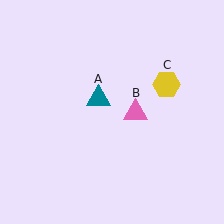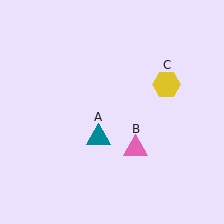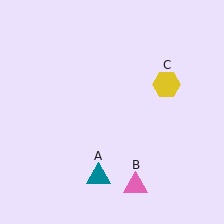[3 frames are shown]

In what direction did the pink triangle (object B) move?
The pink triangle (object B) moved down.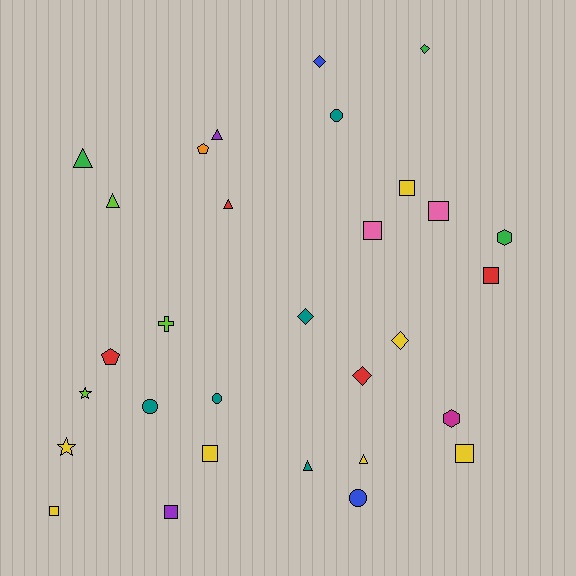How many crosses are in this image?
There is 1 cross.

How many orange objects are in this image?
There is 1 orange object.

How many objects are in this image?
There are 30 objects.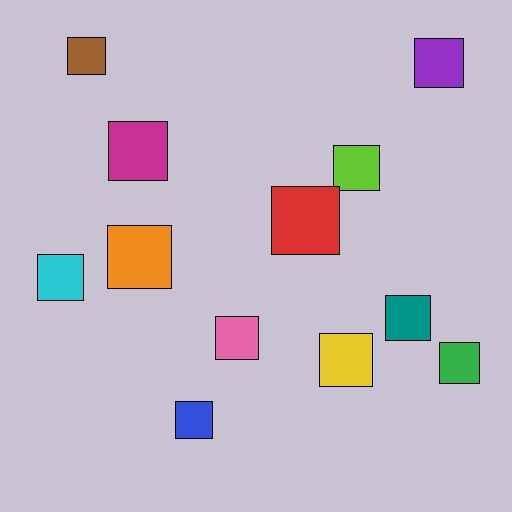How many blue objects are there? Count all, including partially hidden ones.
There is 1 blue object.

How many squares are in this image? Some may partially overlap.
There are 12 squares.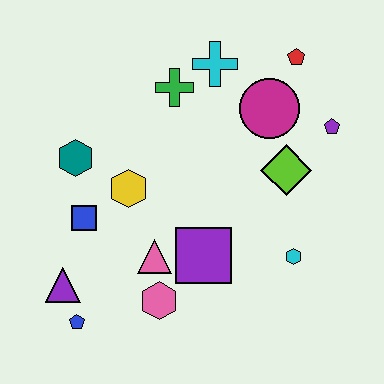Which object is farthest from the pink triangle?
The red pentagon is farthest from the pink triangle.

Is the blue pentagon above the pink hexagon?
No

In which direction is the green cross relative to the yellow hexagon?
The green cross is above the yellow hexagon.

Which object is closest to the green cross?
The cyan cross is closest to the green cross.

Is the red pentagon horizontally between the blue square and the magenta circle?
No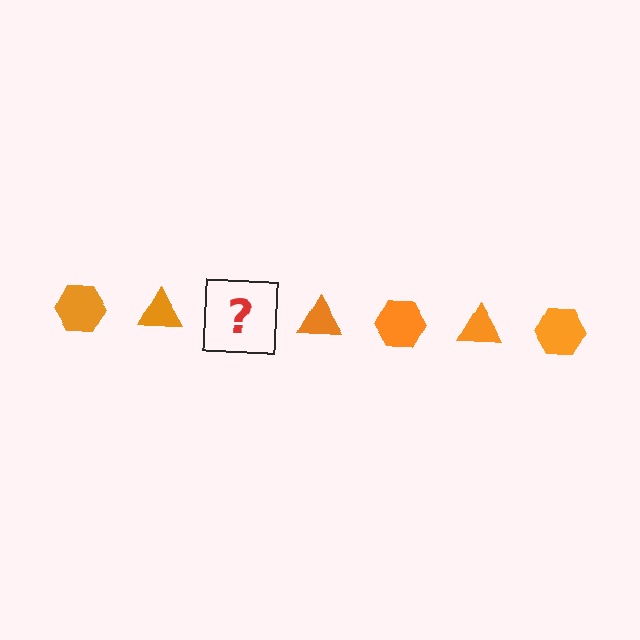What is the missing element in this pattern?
The missing element is an orange hexagon.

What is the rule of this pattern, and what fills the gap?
The rule is that the pattern cycles through hexagon, triangle shapes in orange. The gap should be filled with an orange hexagon.